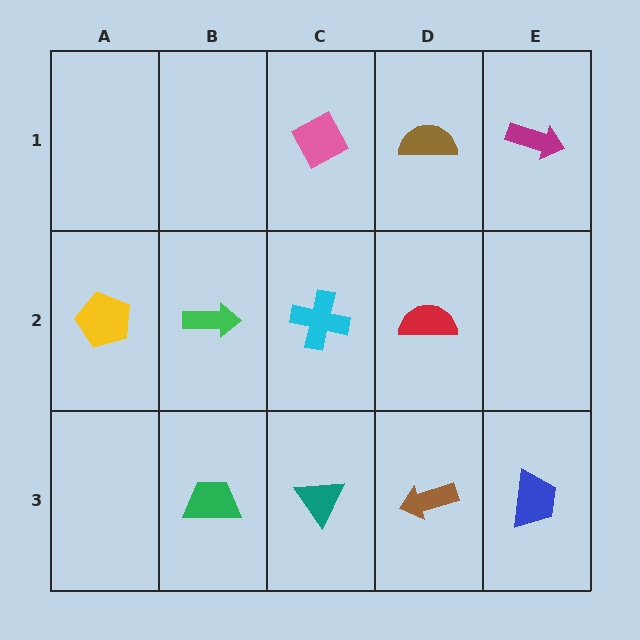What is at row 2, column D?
A red semicircle.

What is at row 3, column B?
A green trapezoid.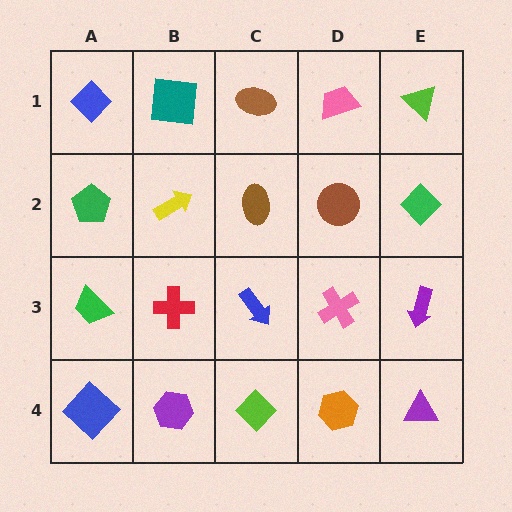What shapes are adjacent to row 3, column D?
A brown circle (row 2, column D), an orange hexagon (row 4, column D), a blue arrow (row 3, column C), a purple arrow (row 3, column E).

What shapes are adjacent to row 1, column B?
A yellow arrow (row 2, column B), a blue diamond (row 1, column A), a brown ellipse (row 1, column C).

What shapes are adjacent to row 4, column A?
A green trapezoid (row 3, column A), a purple hexagon (row 4, column B).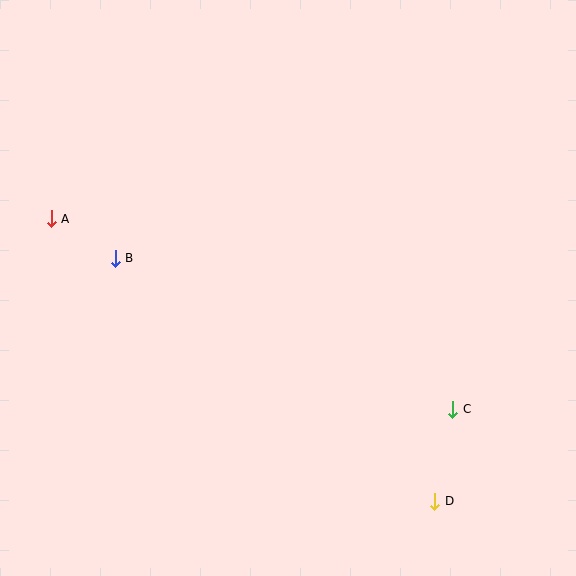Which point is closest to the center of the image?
Point B at (115, 258) is closest to the center.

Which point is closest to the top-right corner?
Point C is closest to the top-right corner.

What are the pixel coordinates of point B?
Point B is at (115, 258).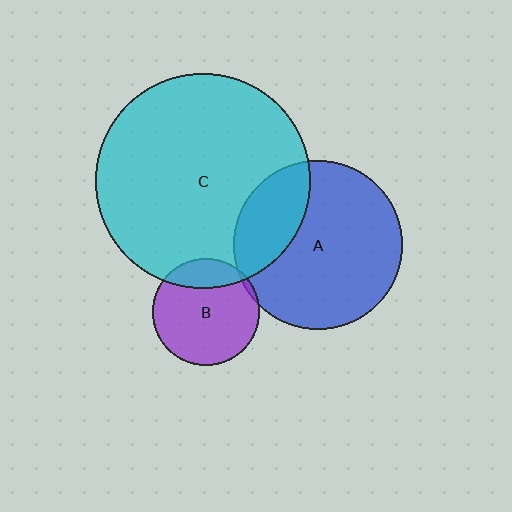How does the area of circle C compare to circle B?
Approximately 4.1 times.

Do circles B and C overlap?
Yes.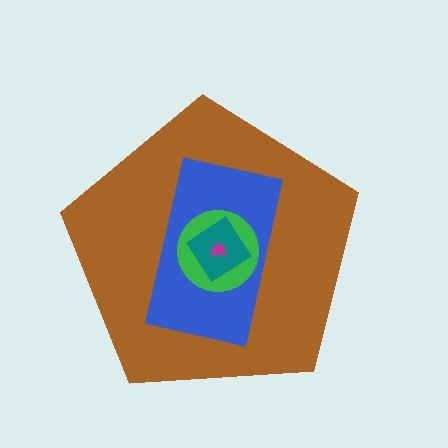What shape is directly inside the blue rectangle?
The green circle.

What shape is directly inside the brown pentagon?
The blue rectangle.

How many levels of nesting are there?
5.